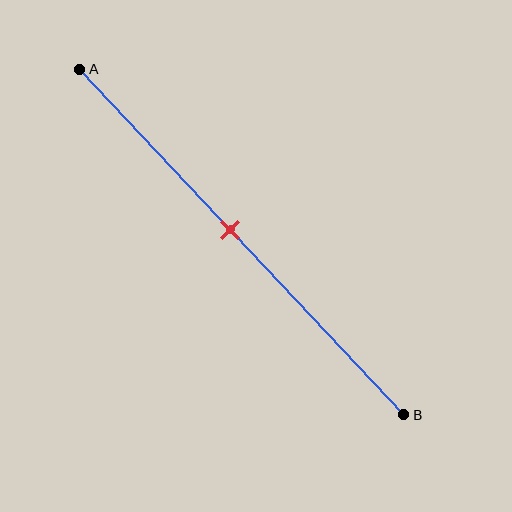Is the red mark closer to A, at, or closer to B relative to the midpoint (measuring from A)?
The red mark is closer to point A than the midpoint of segment AB.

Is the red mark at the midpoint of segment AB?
No, the mark is at about 45% from A, not at the 50% midpoint.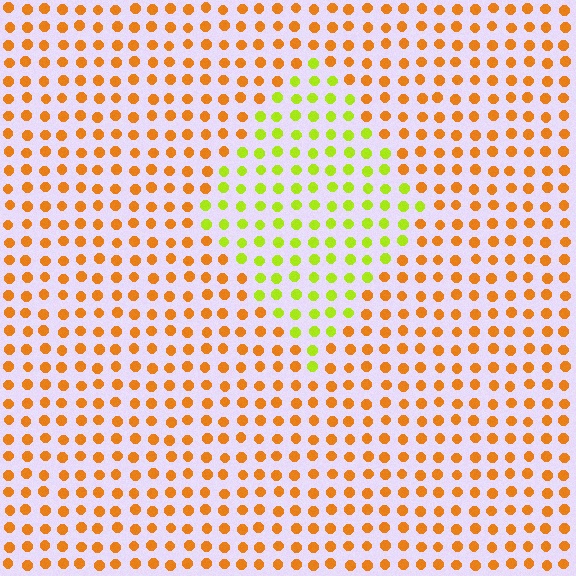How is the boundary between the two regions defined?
The boundary is defined purely by a slight shift in hue (about 49 degrees). Spacing, size, and orientation are identical on both sides.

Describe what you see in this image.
The image is filled with small orange elements in a uniform arrangement. A diamond-shaped region is visible where the elements are tinted to a slightly different hue, forming a subtle color boundary.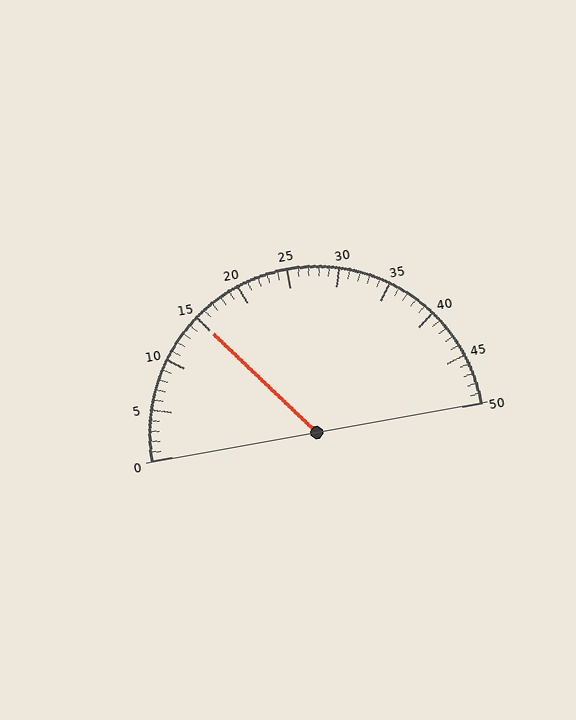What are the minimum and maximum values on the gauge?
The gauge ranges from 0 to 50.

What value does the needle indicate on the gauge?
The needle indicates approximately 15.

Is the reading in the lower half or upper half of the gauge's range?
The reading is in the lower half of the range (0 to 50).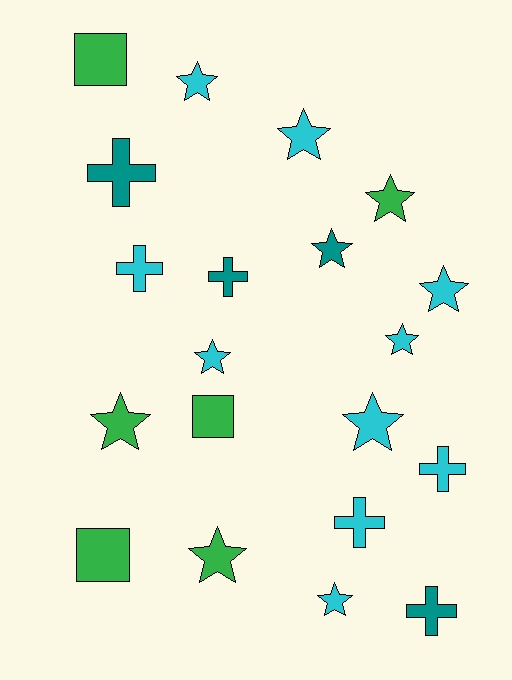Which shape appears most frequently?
Star, with 11 objects.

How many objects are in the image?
There are 20 objects.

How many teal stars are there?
There is 1 teal star.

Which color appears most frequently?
Cyan, with 10 objects.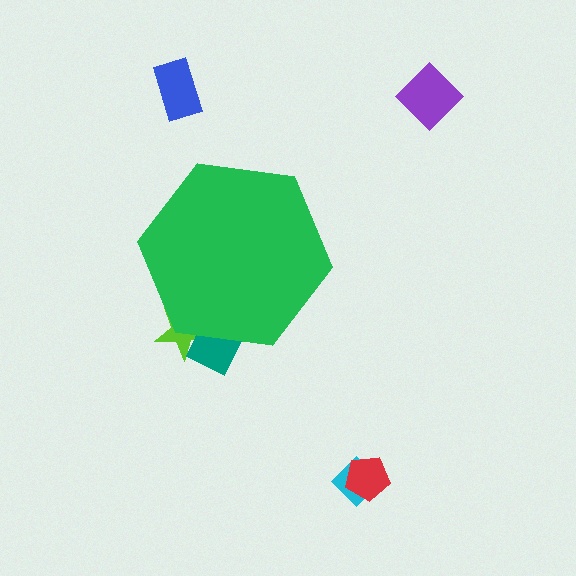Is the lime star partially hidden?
Yes, the lime star is partially hidden behind the green hexagon.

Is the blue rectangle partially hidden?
No, the blue rectangle is fully visible.